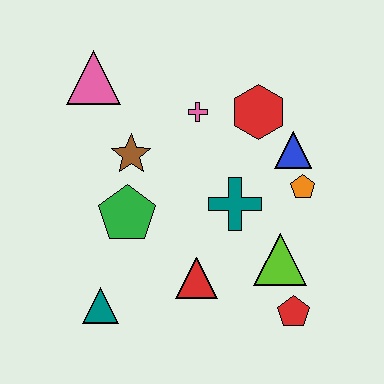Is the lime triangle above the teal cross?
No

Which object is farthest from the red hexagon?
The teal triangle is farthest from the red hexagon.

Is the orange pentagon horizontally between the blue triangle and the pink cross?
No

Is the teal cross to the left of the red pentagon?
Yes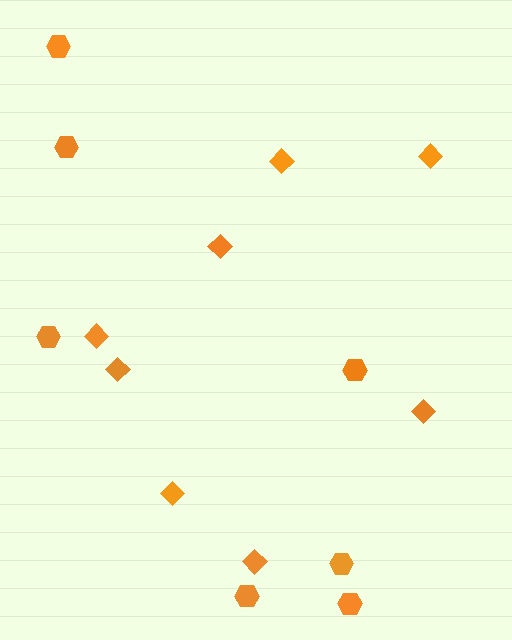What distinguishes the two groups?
There are 2 groups: one group of diamonds (8) and one group of hexagons (7).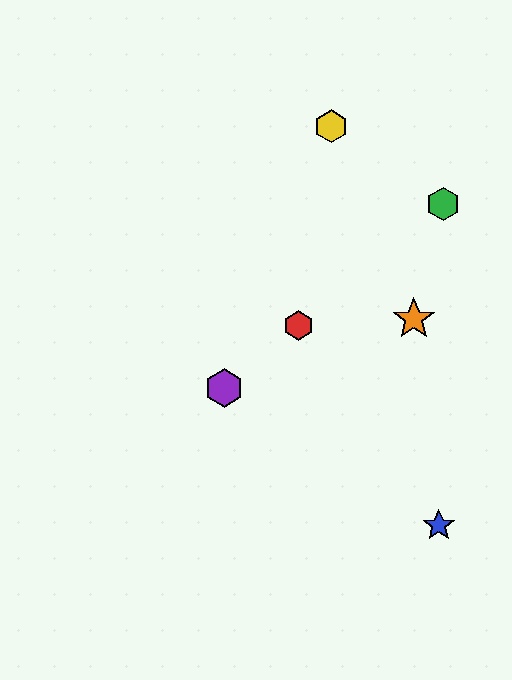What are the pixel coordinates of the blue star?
The blue star is at (439, 525).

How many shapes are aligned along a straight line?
3 shapes (the red hexagon, the green hexagon, the purple hexagon) are aligned along a straight line.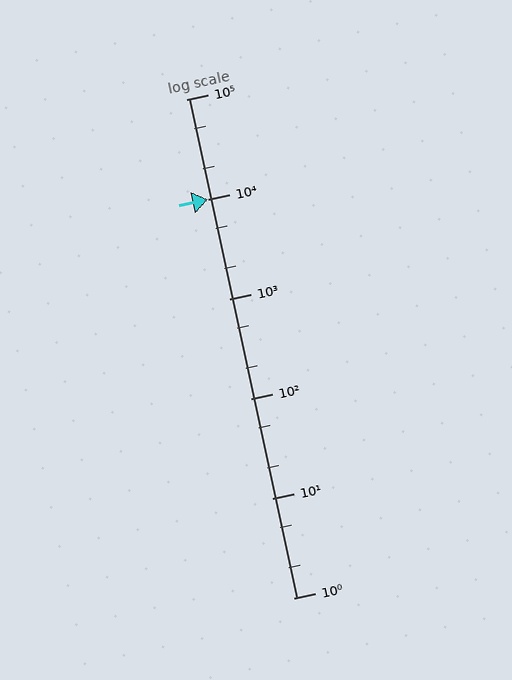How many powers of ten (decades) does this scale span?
The scale spans 5 decades, from 1 to 100000.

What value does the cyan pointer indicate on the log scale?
The pointer indicates approximately 9900.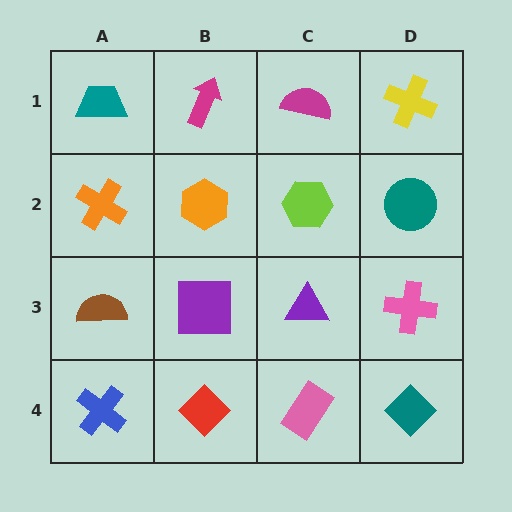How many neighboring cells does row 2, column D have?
3.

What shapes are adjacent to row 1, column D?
A teal circle (row 2, column D), a magenta semicircle (row 1, column C).